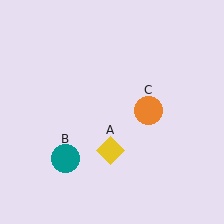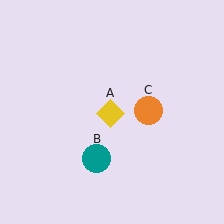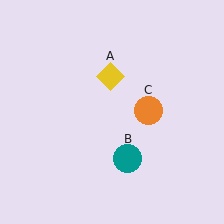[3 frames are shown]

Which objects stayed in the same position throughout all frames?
Orange circle (object C) remained stationary.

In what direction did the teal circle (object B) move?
The teal circle (object B) moved right.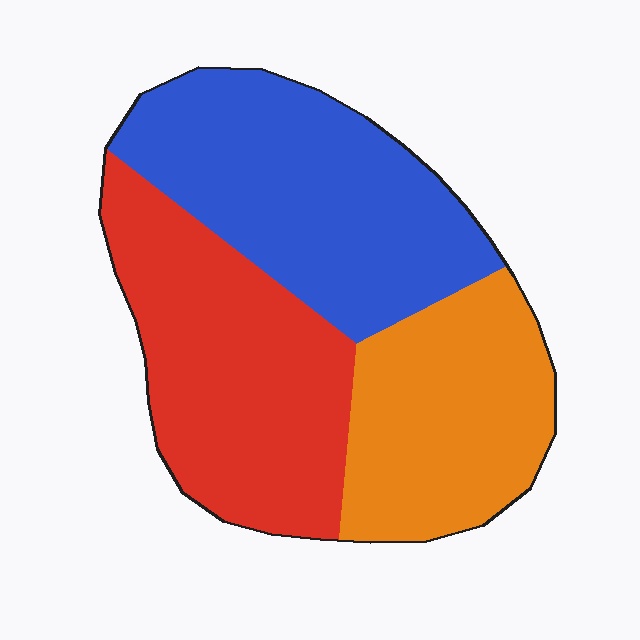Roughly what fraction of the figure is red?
Red covers 36% of the figure.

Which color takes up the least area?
Orange, at roughly 30%.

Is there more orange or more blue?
Blue.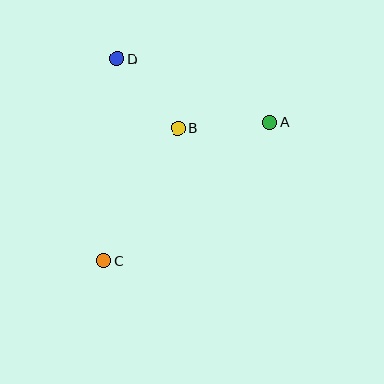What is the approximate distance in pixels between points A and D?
The distance between A and D is approximately 165 pixels.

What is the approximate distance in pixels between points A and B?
The distance between A and B is approximately 92 pixels.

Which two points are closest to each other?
Points B and D are closest to each other.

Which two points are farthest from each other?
Points A and C are farthest from each other.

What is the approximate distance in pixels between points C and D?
The distance between C and D is approximately 202 pixels.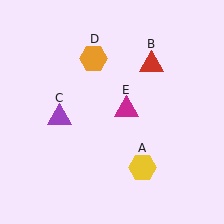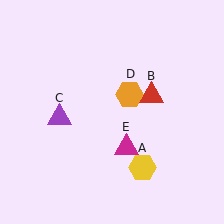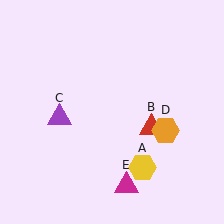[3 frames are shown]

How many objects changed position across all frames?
3 objects changed position: red triangle (object B), orange hexagon (object D), magenta triangle (object E).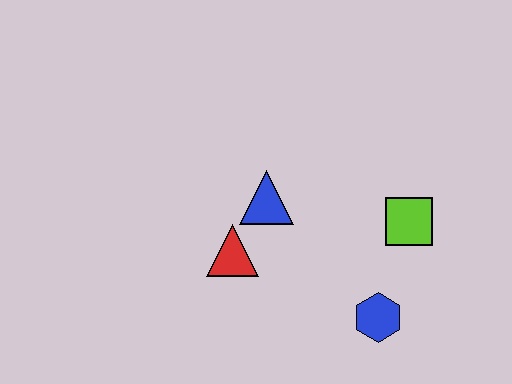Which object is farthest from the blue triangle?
The blue hexagon is farthest from the blue triangle.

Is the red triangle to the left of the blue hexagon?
Yes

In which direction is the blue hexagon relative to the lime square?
The blue hexagon is below the lime square.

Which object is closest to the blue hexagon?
The lime square is closest to the blue hexagon.